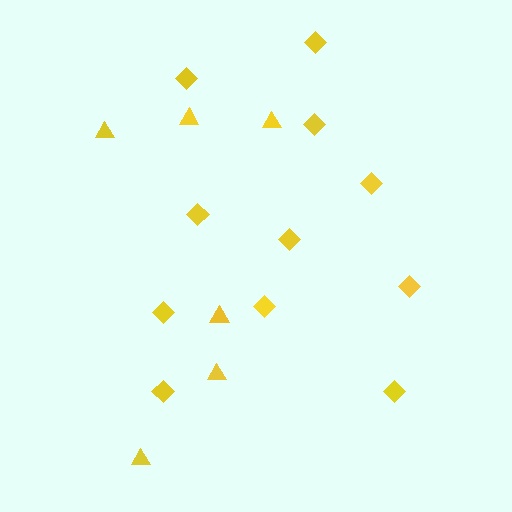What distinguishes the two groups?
There are 2 groups: one group of diamonds (11) and one group of triangles (6).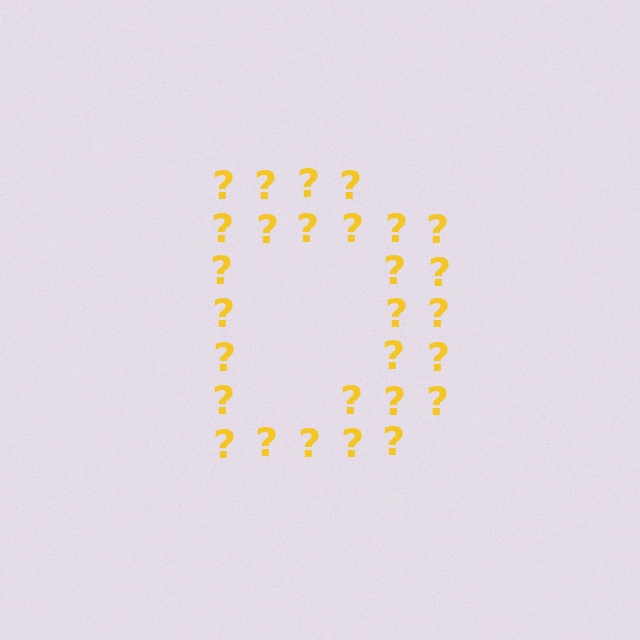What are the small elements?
The small elements are question marks.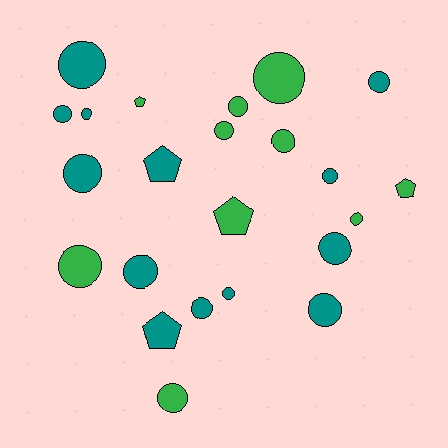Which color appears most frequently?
Teal, with 13 objects.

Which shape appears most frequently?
Circle, with 18 objects.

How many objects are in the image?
There are 23 objects.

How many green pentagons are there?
There are 3 green pentagons.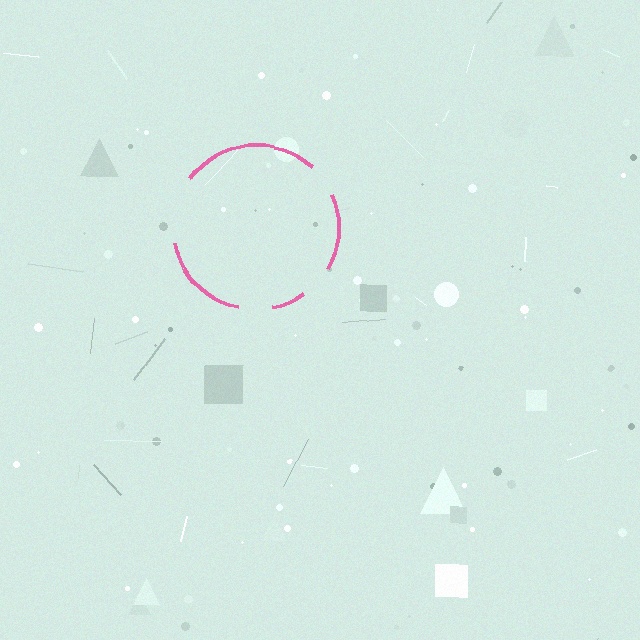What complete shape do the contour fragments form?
The contour fragments form a circle.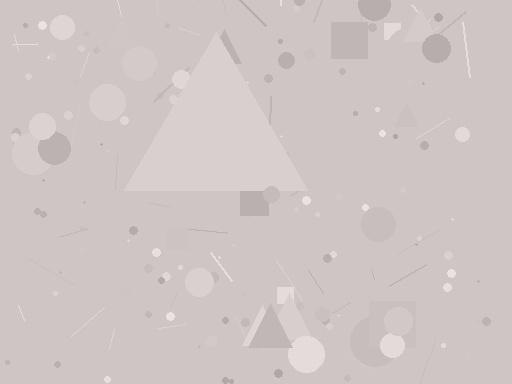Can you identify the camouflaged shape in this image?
The camouflaged shape is a triangle.